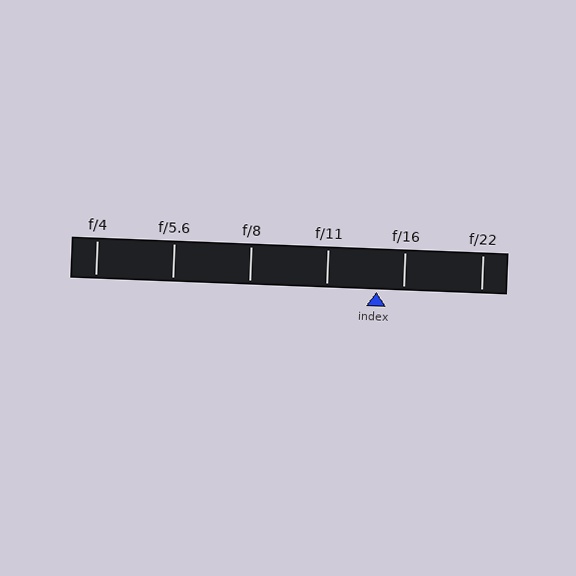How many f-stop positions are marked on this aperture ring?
There are 6 f-stop positions marked.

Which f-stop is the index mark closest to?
The index mark is closest to f/16.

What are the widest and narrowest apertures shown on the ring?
The widest aperture shown is f/4 and the narrowest is f/22.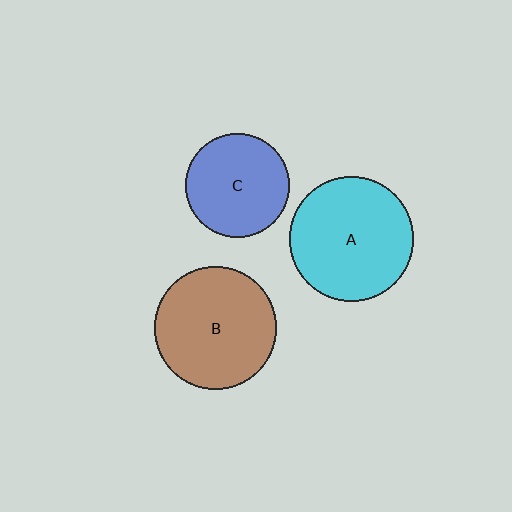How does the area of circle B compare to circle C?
Approximately 1.4 times.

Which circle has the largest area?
Circle A (cyan).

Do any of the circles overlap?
No, none of the circles overlap.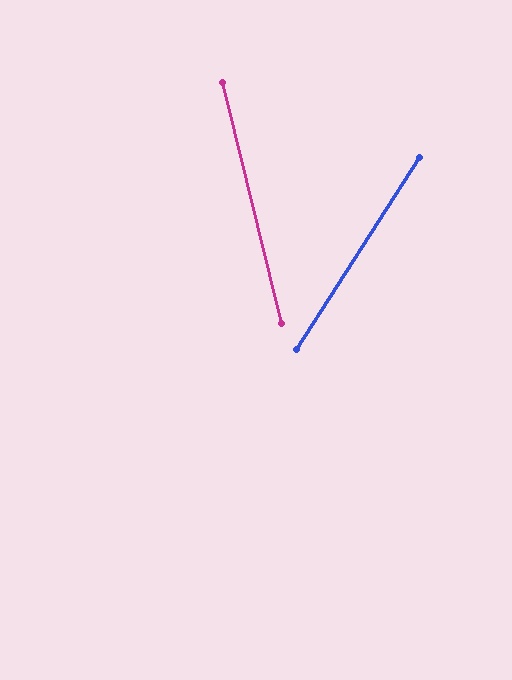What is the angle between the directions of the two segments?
Approximately 47 degrees.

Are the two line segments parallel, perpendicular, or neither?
Neither parallel nor perpendicular — they differ by about 47°.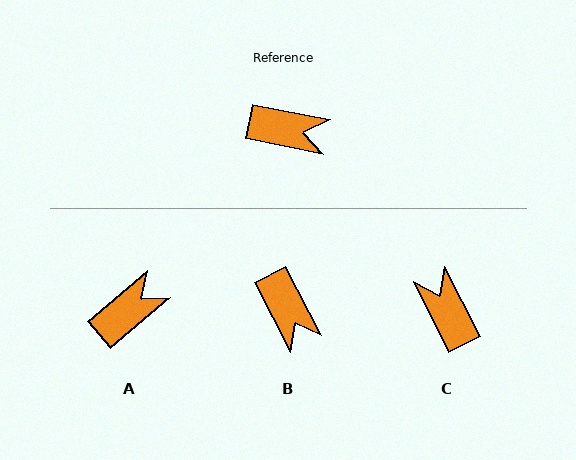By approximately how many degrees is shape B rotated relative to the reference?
Approximately 51 degrees clockwise.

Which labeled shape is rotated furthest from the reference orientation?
C, about 128 degrees away.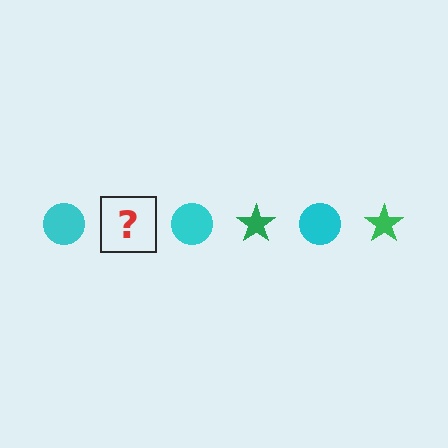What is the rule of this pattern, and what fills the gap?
The rule is that the pattern alternates between cyan circle and green star. The gap should be filled with a green star.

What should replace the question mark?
The question mark should be replaced with a green star.